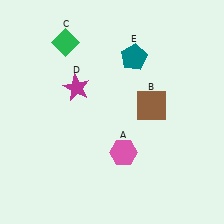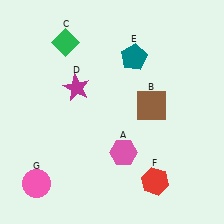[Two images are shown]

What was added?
A red hexagon (F), a pink circle (G) were added in Image 2.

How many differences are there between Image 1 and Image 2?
There are 2 differences between the two images.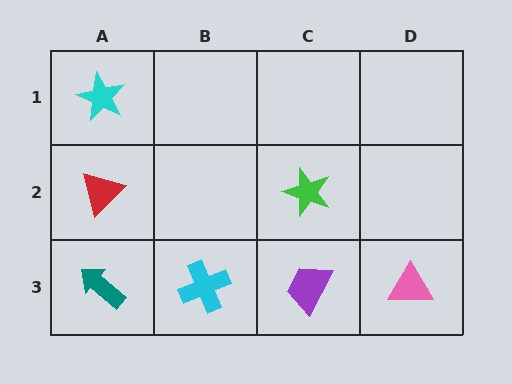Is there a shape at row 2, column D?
No, that cell is empty.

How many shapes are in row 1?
1 shape.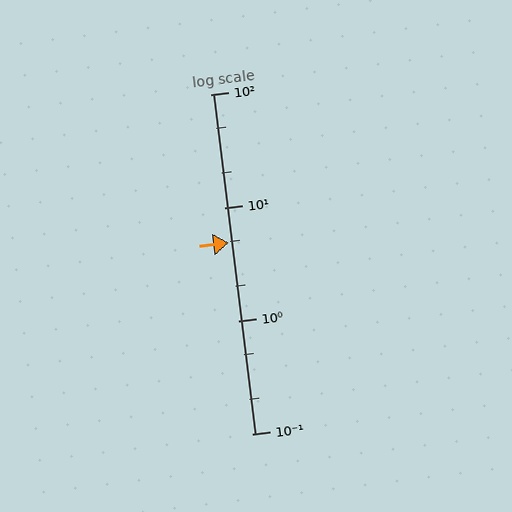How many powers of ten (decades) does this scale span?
The scale spans 3 decades, from 0.1 to 100.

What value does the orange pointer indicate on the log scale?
The pointer indicates approximately 4.9.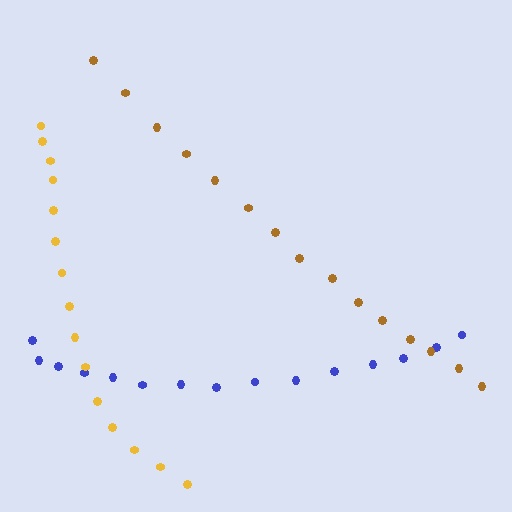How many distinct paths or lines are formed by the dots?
There are 3 distinct paths.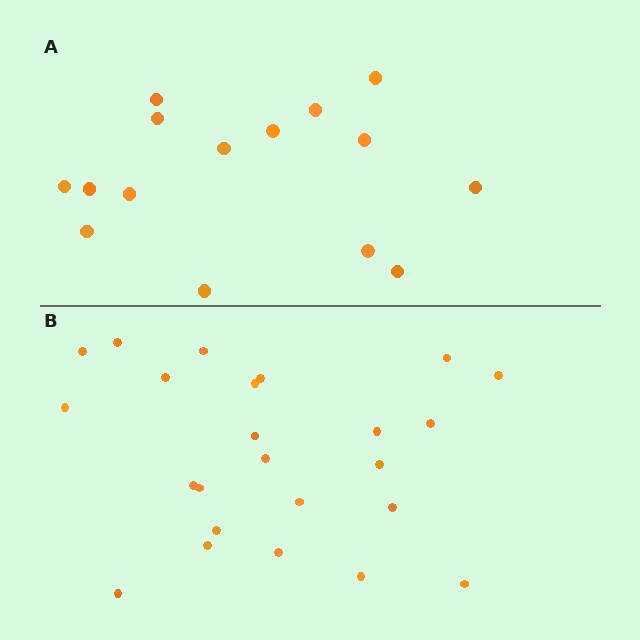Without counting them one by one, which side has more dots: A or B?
Region B (the bottom region) has more dots.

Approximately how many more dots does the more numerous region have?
Region B has roughly 8 or so more dots than region A.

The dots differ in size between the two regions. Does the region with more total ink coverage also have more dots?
No. Region A has more total ink coverage because its dots are larger, but region B actually contains more individual dots. Total area can be misleading — the number of items is what matters here.